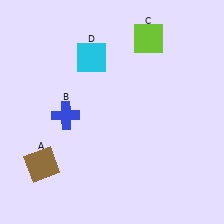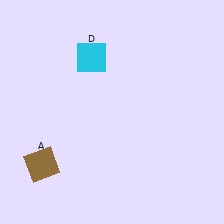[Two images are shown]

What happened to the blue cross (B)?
The blue cross (B) was removed in Image 2. It was in the bottom-left area of Image 1.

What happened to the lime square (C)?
The lime square (C) was removed in Image 2. It was in the top-right area of Image 1.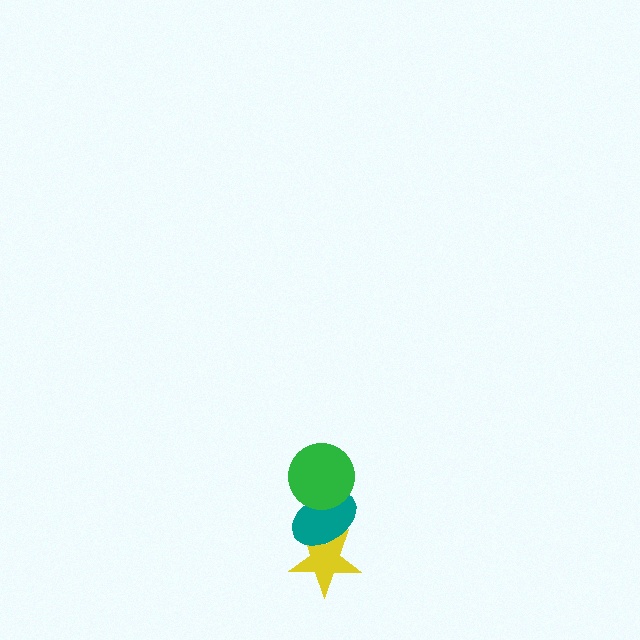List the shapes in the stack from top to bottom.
From top to bottom: the green circle, the teal ellipse, the yellow star.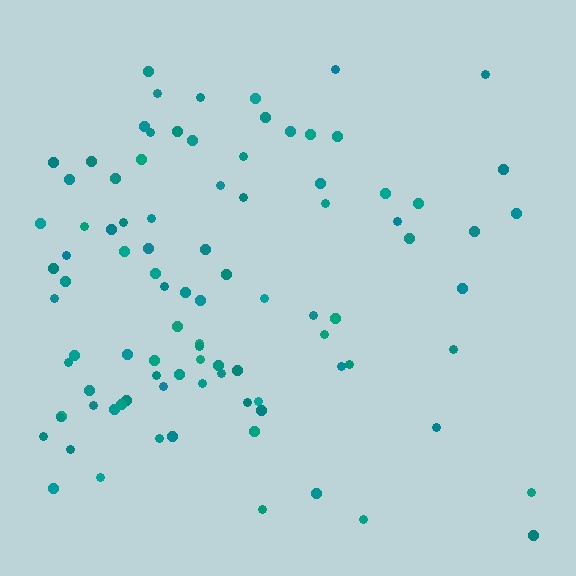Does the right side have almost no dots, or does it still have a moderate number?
Still a moderate number, just noticeably fewer than the left.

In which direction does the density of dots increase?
From right to left, with the left side densest.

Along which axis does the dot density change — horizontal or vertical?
Horizontal.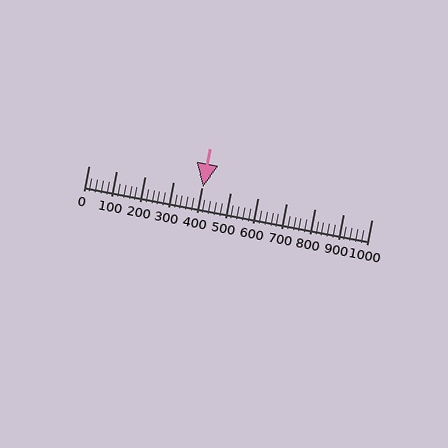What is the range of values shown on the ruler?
The ruler shows values from 0 to 1000.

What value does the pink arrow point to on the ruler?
The pink arrow points to approximately 404.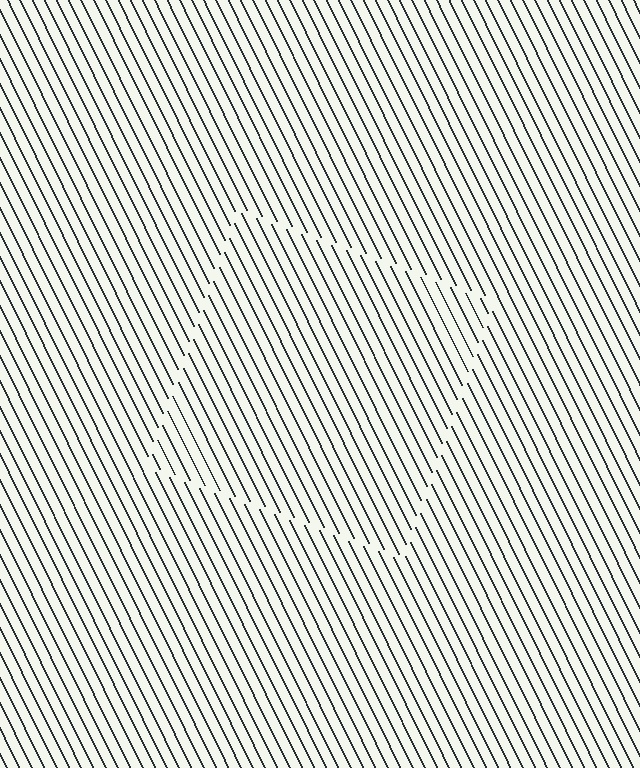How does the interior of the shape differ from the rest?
The interior of the shape contains the same grating, shifted by half a period — the contour is defined by the phase discontinuity where line-ends from the inner and outer gratings abut.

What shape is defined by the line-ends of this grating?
An illusory square. The interior of the shape contains the same grating, shifted by half a period — the contour is defined by the phase discontinuity where line-ends from the inner and outer gratings abut.